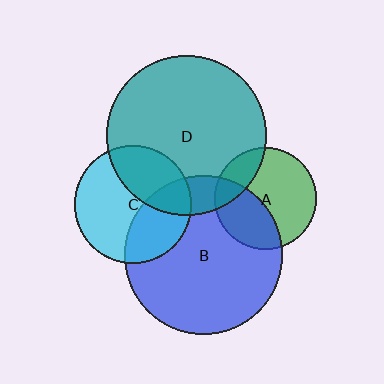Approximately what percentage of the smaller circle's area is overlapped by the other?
Approximately 15%.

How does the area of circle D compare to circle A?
Approximately 2.5 times.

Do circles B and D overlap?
Yes.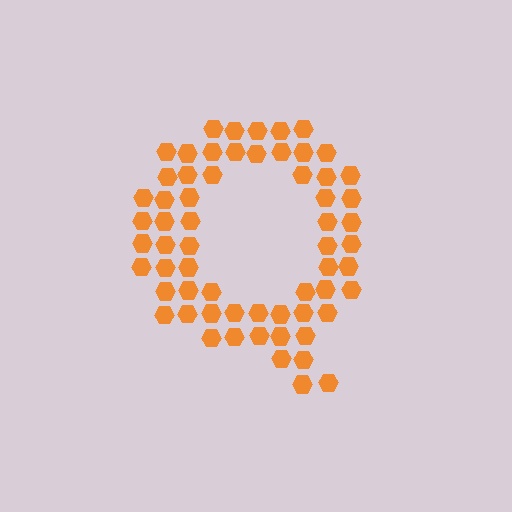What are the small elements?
The small elements are hexagons.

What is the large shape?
The large shape is the letter Q.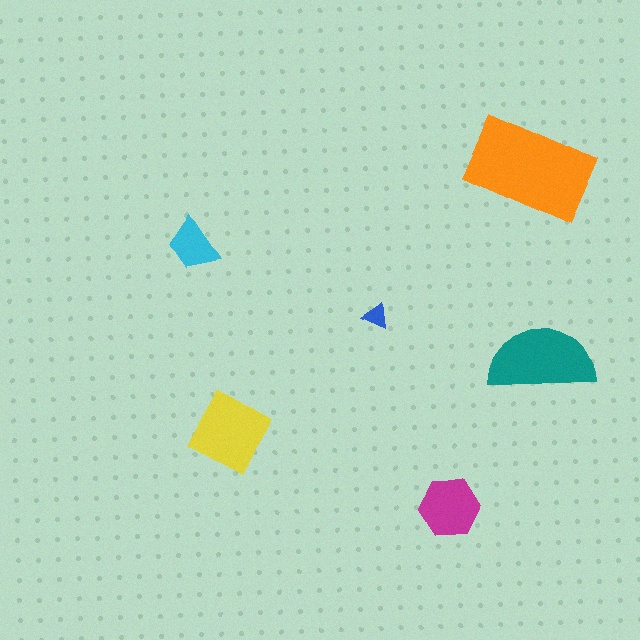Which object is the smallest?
The blue triangle.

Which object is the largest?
The orange rectangle.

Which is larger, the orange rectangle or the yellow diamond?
The orange rectangle.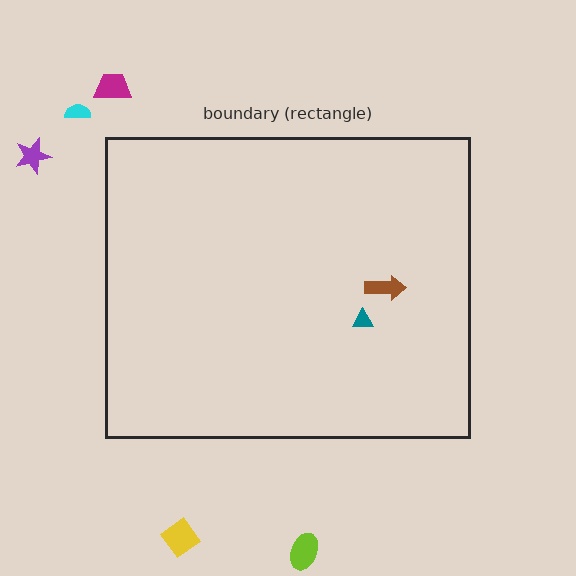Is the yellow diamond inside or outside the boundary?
Outside.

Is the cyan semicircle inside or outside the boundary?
Outside.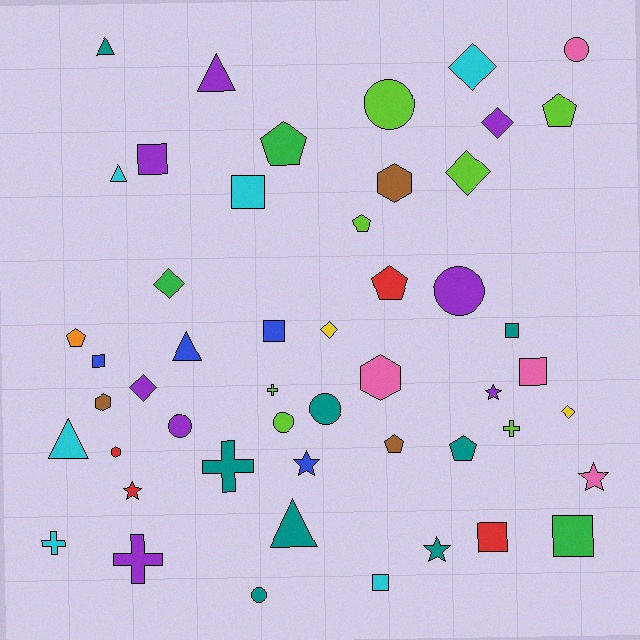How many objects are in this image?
There are 50 objects.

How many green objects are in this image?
There are 3 green objects.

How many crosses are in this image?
There are 5 crosses.